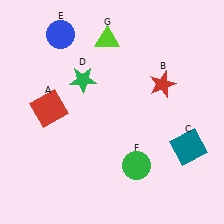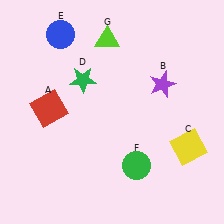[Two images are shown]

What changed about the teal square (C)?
In Image 1, C is teal. In Image 2, it changed to yellow.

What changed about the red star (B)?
In Image 1, B is red. In Image 2, it changed to purple.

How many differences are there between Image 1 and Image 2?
There are 2 differences between the two images.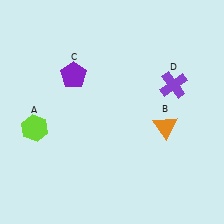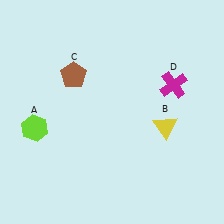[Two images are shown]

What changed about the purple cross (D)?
In Image 1, D is purple. In Image 2, it changed to magenta.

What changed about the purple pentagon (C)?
In Image 1, C is purple. In Image 2, it changed to brown.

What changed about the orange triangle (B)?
In Image 1, B is orange. In Image 2, it changed to yellow.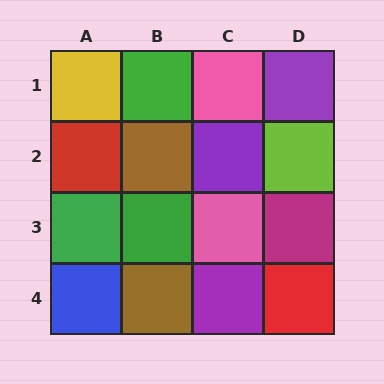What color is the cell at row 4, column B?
Brown.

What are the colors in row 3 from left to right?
Green, green, pink, magenta.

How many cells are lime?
1 cell is lime.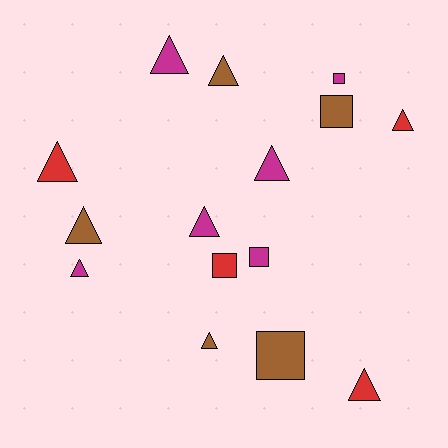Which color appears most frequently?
Magenta, with 6 objects.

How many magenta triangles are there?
There are 4 magenta triangles.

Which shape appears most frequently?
Triangle, with 10 objects.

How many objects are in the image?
There are 15 objects.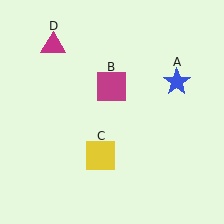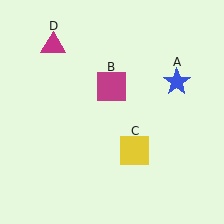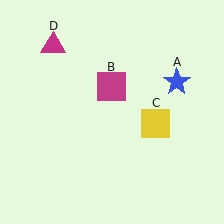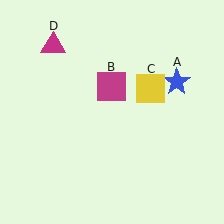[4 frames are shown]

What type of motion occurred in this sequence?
The yellow square (object C) rotated counterclockwise around the center of the scene.